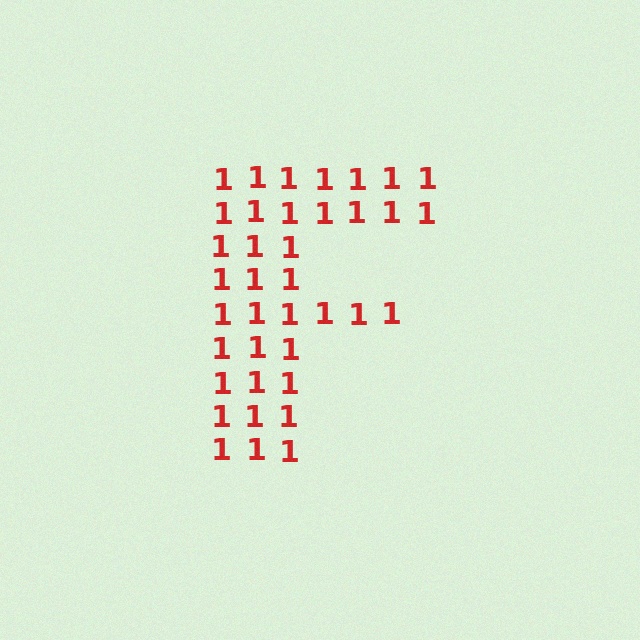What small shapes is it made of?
It is made of small digit 1's.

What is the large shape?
The large shape is the letter F.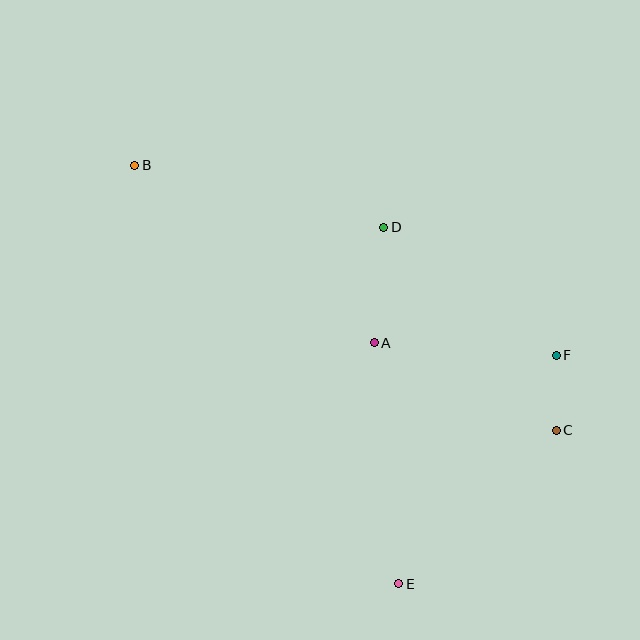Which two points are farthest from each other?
Points B and C are farthest from each other.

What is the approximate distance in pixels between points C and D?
The distance between C and D is approximately 266 pixels.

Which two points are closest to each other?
Points C and F are closest to each other.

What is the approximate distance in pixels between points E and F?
The distance between E and F is approximately 278 pixels.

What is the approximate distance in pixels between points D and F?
The distance between D and F is approximately 215 pixels.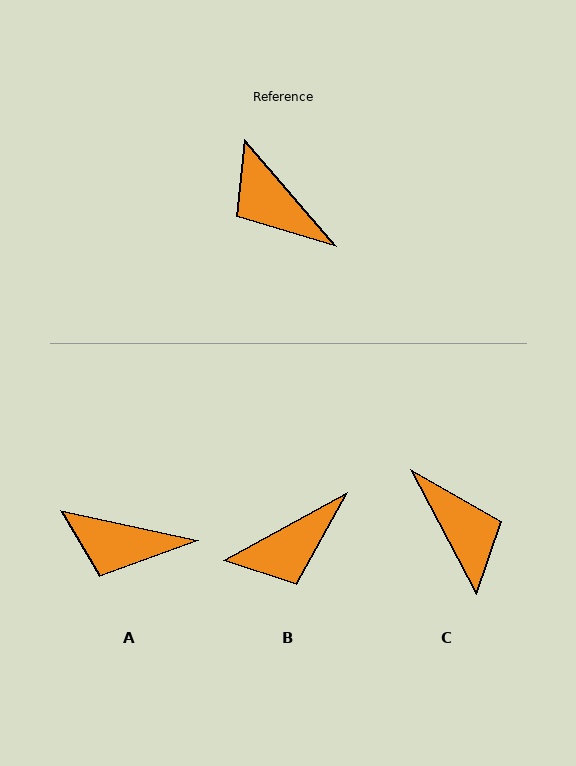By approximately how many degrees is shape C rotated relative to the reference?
Approximately 167 degrees counter-clockwise.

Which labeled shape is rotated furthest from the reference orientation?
C, about 167 degrees away.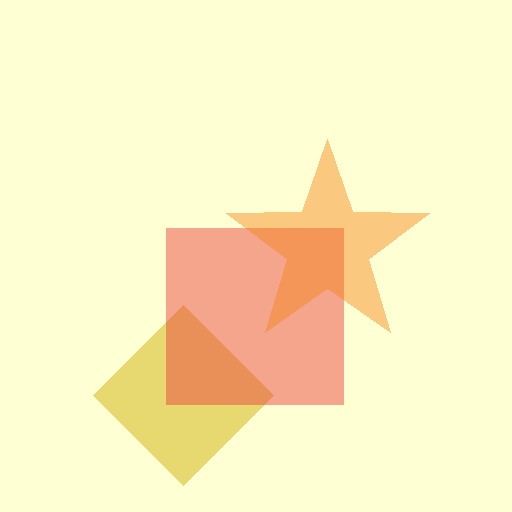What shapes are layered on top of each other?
The layered shapes are: a yellow diamond, a red square, an orange star.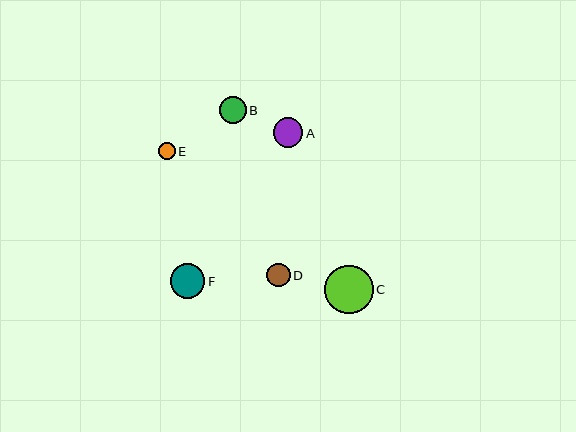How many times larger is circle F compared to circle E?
Circle F is approximately 2.1 times the size of circle E.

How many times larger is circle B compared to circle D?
Circle B is approximately 1.2 times the size of circle D.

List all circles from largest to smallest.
From largest to smallest: C, F, A, B, D, E.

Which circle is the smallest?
Circle E is the smallest with a size of approximately 16 pixels.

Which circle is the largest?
Circle C is the largest with a size of approximately 49 pixels.